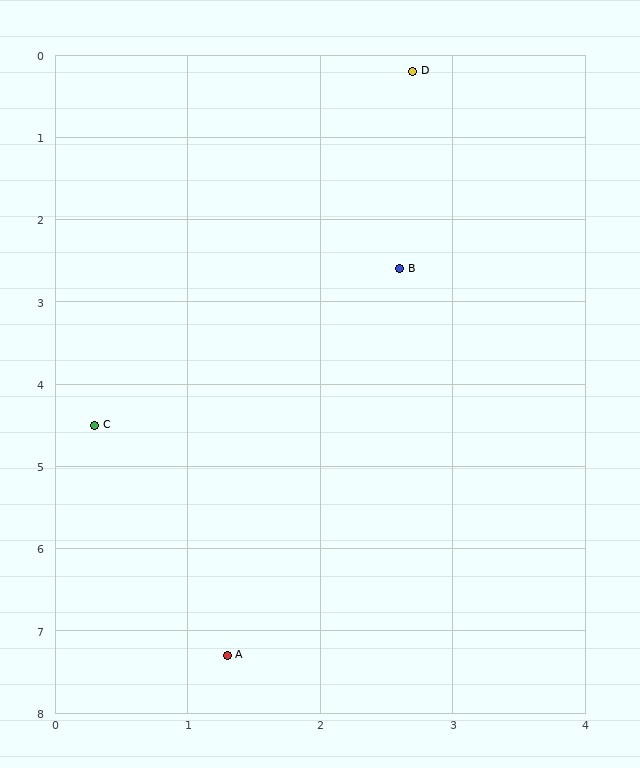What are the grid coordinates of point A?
Point A is at approximately (1.3, 7.3).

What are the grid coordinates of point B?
Point B is at approximately (2.6, 2.6).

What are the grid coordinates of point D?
Point D is at approximately (2.7, 0.2).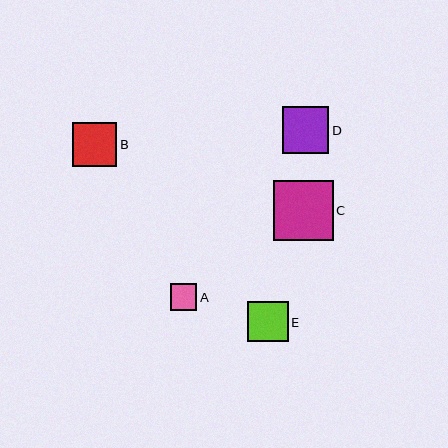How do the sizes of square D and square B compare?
Square D and square B are approximately the same size.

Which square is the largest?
Square C is the largest with a size of approximately 60 pixels.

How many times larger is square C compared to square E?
Square C is approximately 1.5 times the size of square E.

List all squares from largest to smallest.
From largest to smallest: C, D, B, E, A.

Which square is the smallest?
Square A is the smallest with a size of approximately 27 pixels.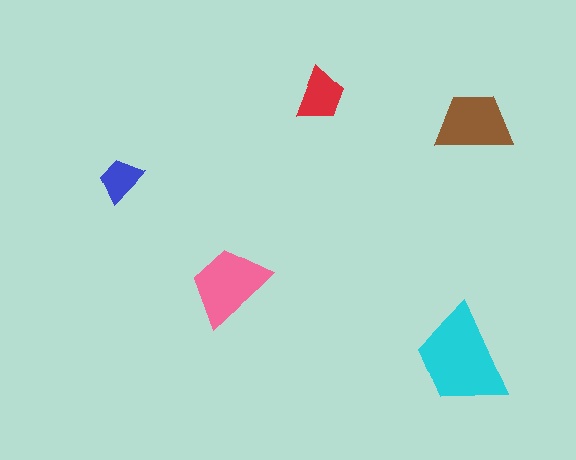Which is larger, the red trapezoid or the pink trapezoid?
The pink one.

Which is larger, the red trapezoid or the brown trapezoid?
The brown one.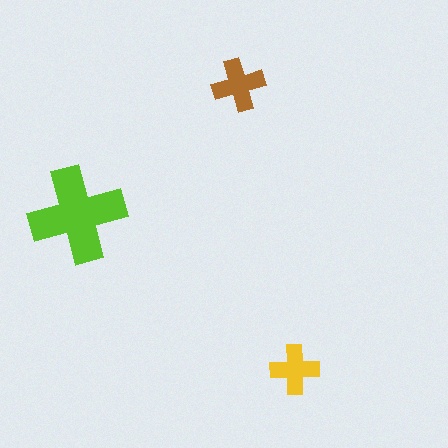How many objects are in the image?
There are 3 objects in the image.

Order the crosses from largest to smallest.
the lime one, the brown one, the yellow one.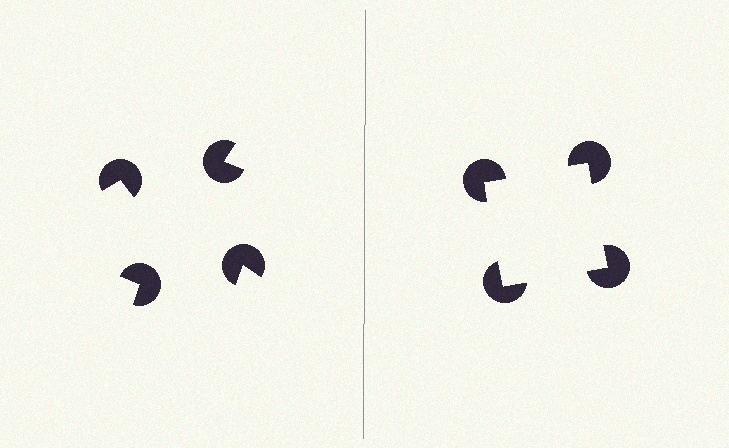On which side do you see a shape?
An illusory square appears on the right side. On the left side the wedge cuts are rotated, so no coherent shape forms.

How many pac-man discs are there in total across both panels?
8 — 4 on each side.